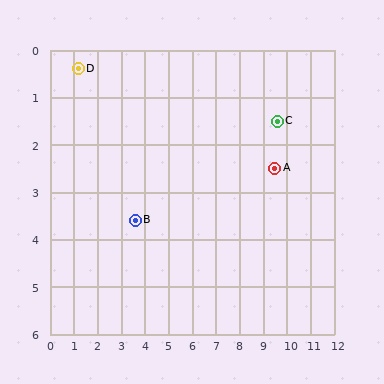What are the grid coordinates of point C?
Point C is at approximately (9.6, 1.5).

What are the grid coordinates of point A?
Point A is at approximately (9.5, 2.5).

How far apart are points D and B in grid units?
Points D and B are about 4.0 grid units apart.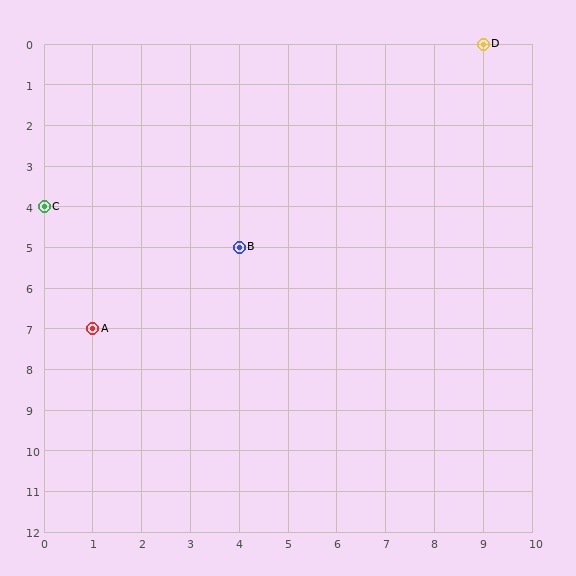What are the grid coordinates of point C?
Point C is at grid coordinates (0, 4).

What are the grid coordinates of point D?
Point D is at grid coordinates (9, 0).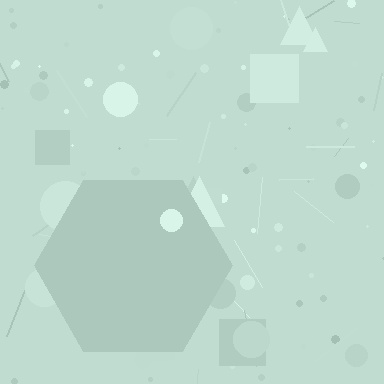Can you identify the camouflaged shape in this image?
The camouflaged shape is a hexagon.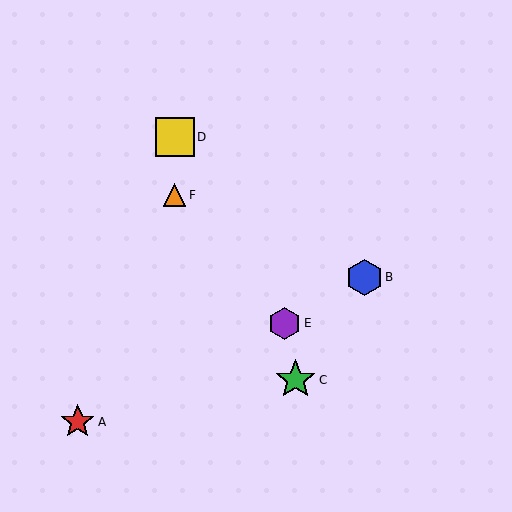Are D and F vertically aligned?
Yes, both are at x≈175.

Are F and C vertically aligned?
No, F is at x≈175 and C is at x≈296.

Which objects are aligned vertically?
Objects D, F are aligned vertically.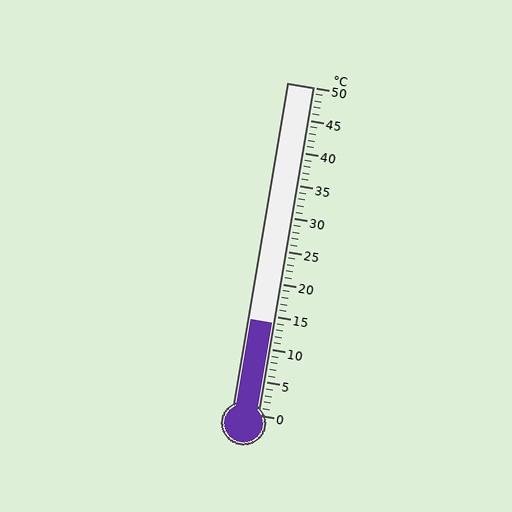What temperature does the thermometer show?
The thermometer shows approximately 14°C.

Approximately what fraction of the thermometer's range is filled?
The thermometer is filled to approximately 30% of its range.